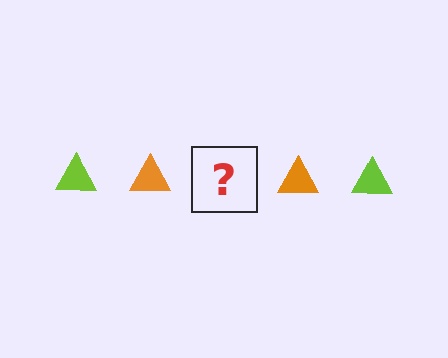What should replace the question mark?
The question mark should be replaced with a lime triangle.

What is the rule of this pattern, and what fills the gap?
The rule is that the pattern cycles through lime, orange triangles. The gap should be filled with a lime triangle.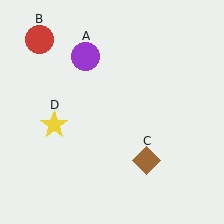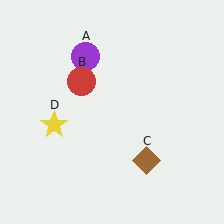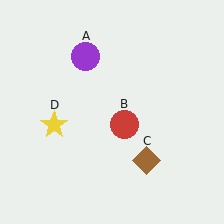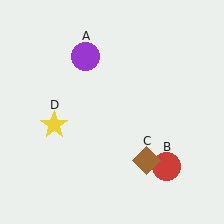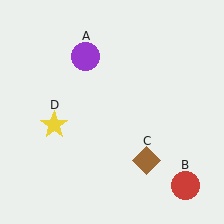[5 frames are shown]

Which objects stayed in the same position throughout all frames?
Purple circle (object A) and brown diamond (object C) and yellow star (object D) remained stationary.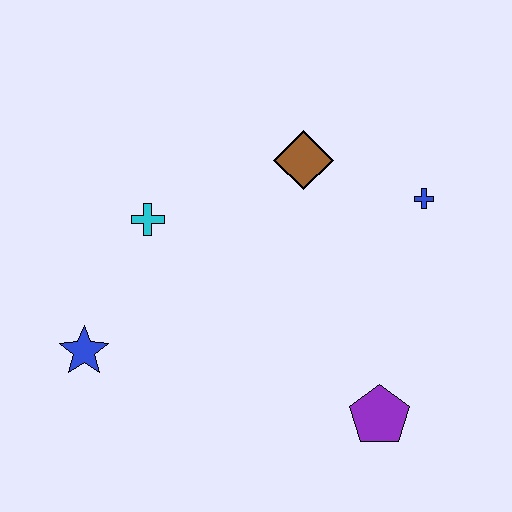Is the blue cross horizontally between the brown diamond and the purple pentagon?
No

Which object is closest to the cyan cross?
The blue star is closest to the cyan cross.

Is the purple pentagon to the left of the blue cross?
Yes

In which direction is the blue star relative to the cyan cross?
The blue star is below the cyan cross.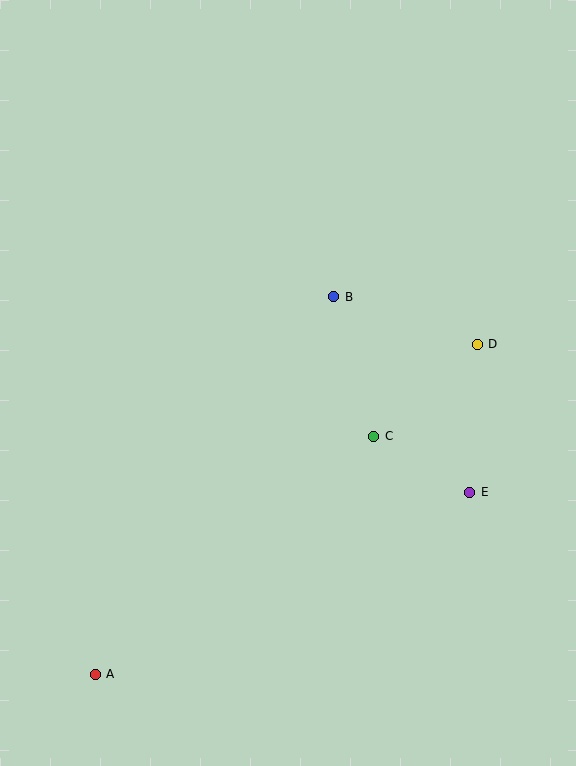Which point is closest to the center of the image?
Point B at (334, 297) is closest to the center.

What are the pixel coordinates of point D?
Point D is at (477, 344).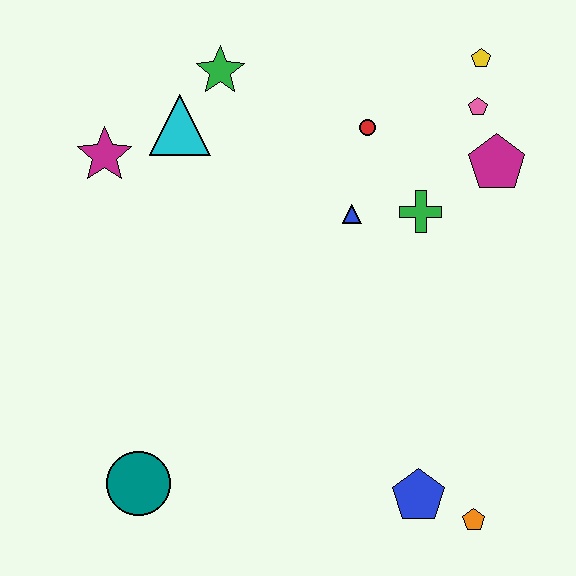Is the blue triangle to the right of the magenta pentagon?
No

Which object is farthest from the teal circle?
The yellow pentagon is farthest from the teal circle.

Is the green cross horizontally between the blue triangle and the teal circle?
No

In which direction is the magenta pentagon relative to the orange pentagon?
The magenta pentagon is above the orange pentagon.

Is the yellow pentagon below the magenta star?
No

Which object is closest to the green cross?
The blue triangle is closest to the green cross.